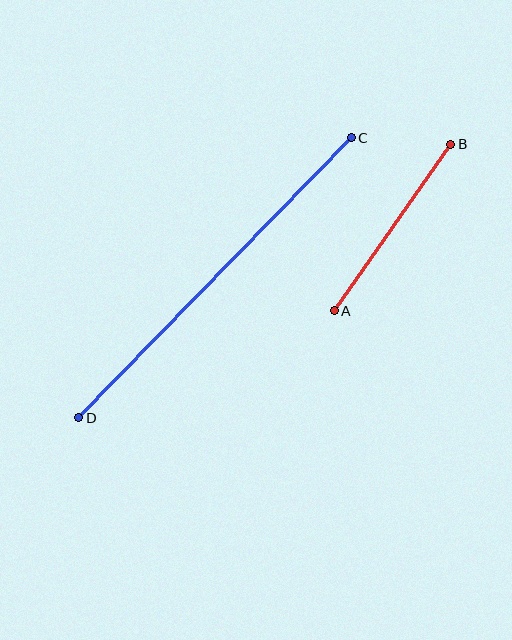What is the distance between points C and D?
The distance is approximately 391 pixels.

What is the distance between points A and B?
The distance is approximately 204 pixels.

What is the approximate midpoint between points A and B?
The midpoint is at approximately (392, 228) pixels.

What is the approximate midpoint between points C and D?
The midpoint is at approximately (215, 278) pixels.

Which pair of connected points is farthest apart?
Points C and D are farthest apart.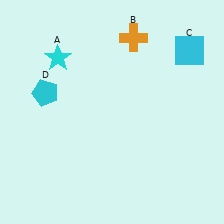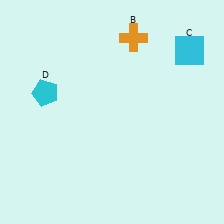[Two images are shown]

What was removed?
The cyan star (A) was removed in Image 2.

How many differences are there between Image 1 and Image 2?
There is 1 difference between the two images.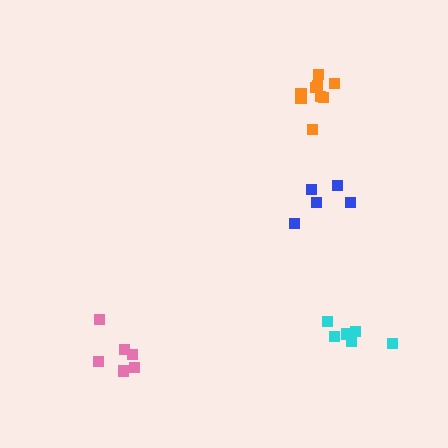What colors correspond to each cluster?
The clusters are colored: orange, blue, cyan, pink.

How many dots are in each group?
Group 1: 9 dots, Group 2: 5 dots, Group 3: 6 dots, Group 4: 6 dots (26 total).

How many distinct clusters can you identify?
There are 4 distinct clusters.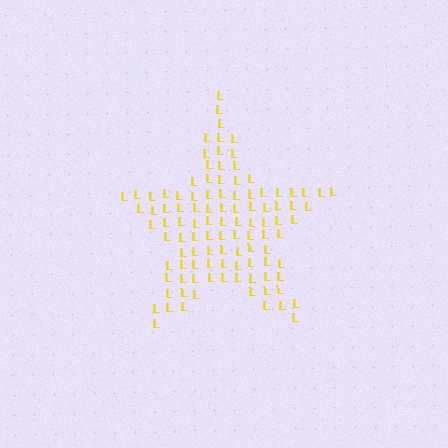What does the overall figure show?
The overall figure shows a star.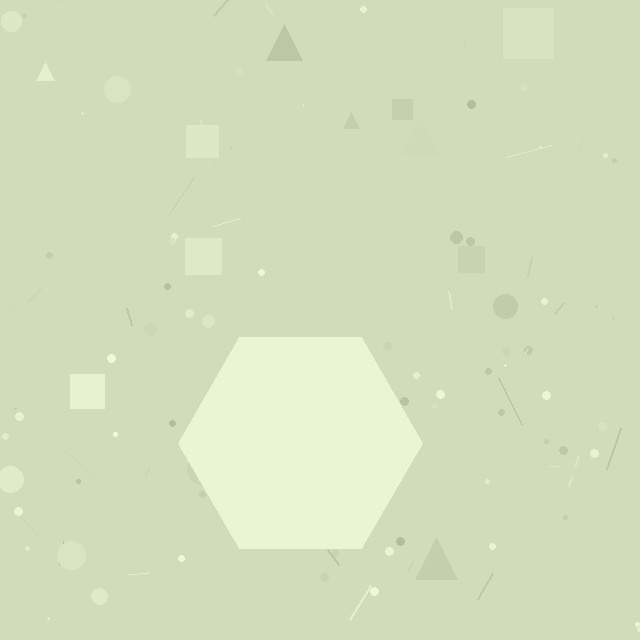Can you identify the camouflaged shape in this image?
The camouflaged shape is a hexagon.